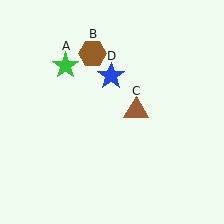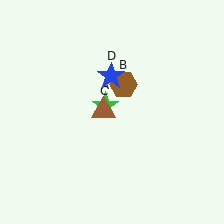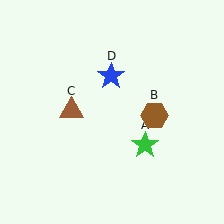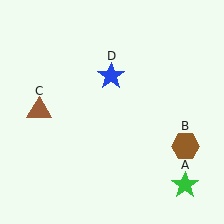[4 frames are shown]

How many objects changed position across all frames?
3 objects changed position: green star (object A), brown hexagon (object B), brown triangle (object C).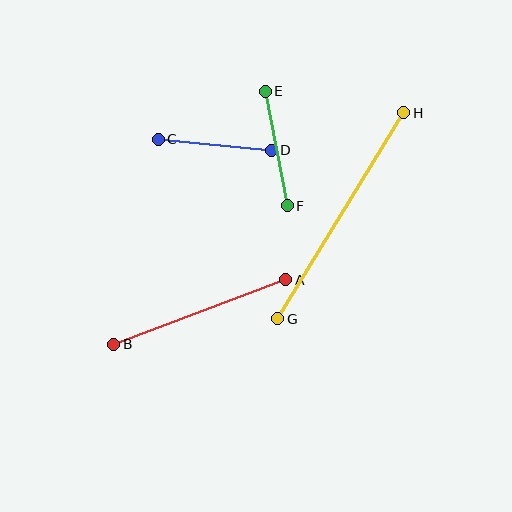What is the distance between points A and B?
The distance is approximately 184 pixels.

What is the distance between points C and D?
The distance is approximately 113 pixels.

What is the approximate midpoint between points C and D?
The midpoint is at approximately (215, 145) pixels.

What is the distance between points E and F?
The distance is approximately 116 pixels.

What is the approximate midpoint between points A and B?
The midpoint is at approximately (200, 312) pixels.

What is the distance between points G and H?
The distance is approximately 241 pixels.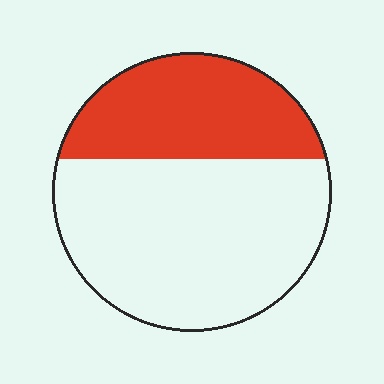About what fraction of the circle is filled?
About one third (1/3).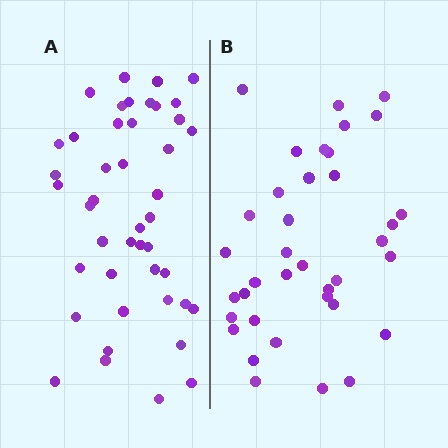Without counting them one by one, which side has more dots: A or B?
Region A (the left region) has more dots.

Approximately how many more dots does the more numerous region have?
Region A has roughly 8 or so more dots than region B.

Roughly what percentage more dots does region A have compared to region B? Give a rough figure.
About 20% more.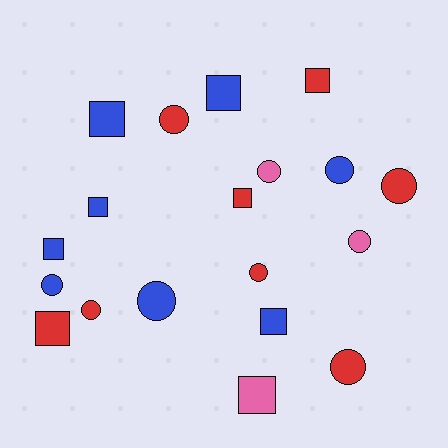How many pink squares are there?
There is 1 pink square.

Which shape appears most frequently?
Circle, with 10 objects.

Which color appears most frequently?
Red, with 8 objects.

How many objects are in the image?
There are 19 objects.